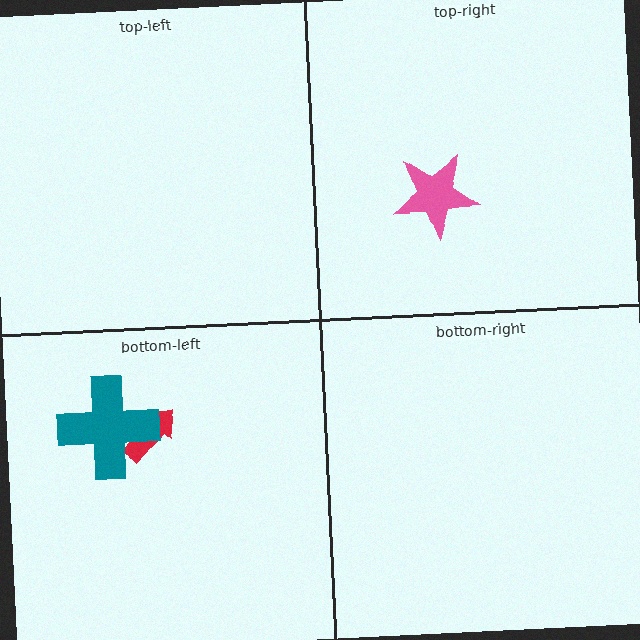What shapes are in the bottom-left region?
The red arrow, the teal cross.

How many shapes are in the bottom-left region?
2.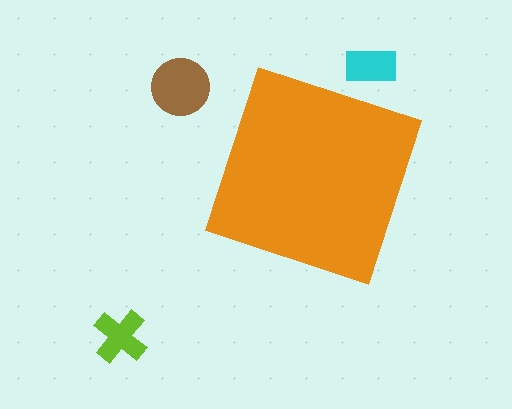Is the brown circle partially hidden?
No, the brown circle is fully visible.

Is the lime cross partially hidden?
No, the lime cross is fully visible.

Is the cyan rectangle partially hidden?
No, the cyan rectangle is fully visible.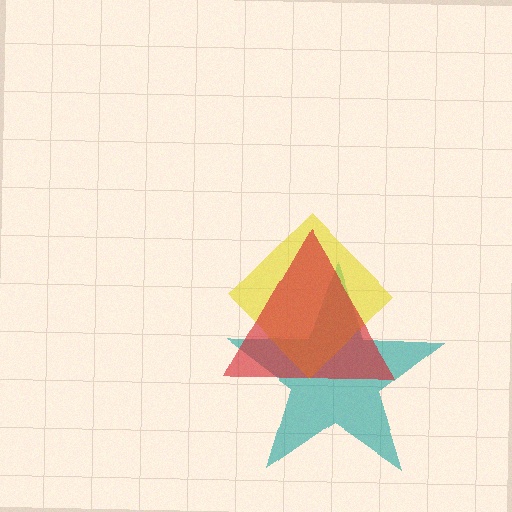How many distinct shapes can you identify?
There are 3 distinct shapes: a teal star, a yellow diamond, a red triangle.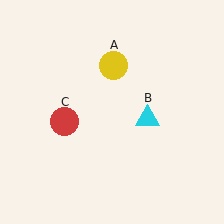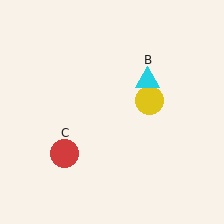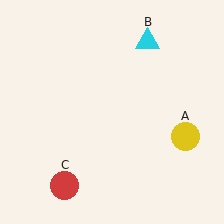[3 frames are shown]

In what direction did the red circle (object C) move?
The red circle (object C) moved down.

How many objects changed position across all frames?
3 objects changed position: yellow circle (object A), cyan triangle (object B), red circle (object C).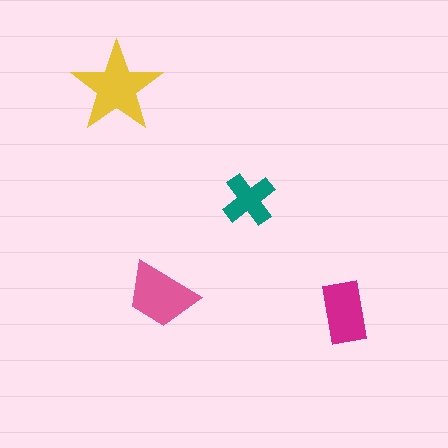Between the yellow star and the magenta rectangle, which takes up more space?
The yellow star.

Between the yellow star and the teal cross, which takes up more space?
The yellow star.